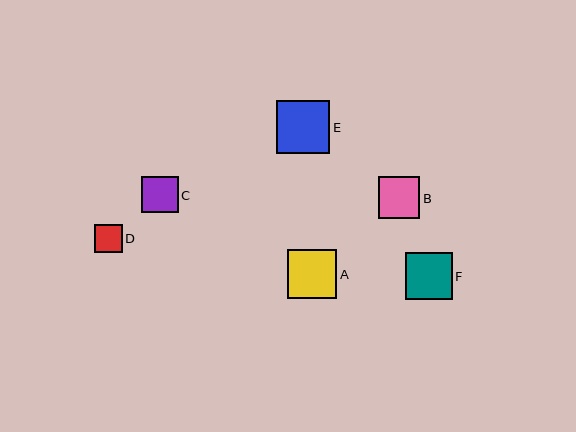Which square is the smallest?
Square D is the smallest with a size of approximately 28 pixels.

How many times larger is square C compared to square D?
Square C is approximately 1.3 times the size of square D.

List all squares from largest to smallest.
From largest to smallest: E, A, F, B, C, D.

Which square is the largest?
Square E is the largest with a size of approximately 53 pixels.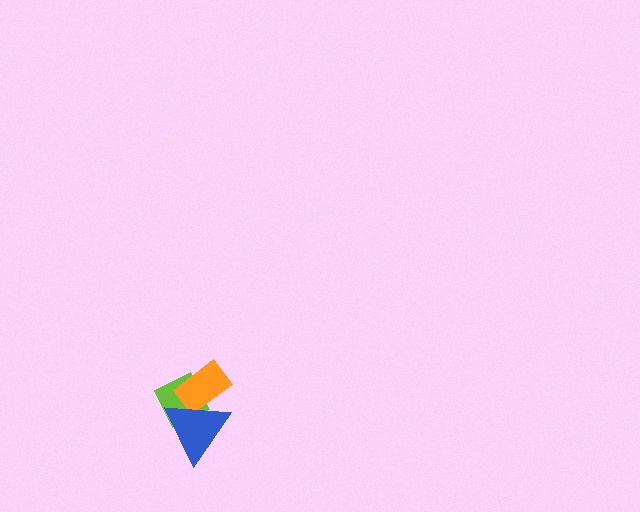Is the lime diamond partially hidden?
Yes, it is partially covered by another shape.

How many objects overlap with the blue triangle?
2 objects overlap with the blue triangle.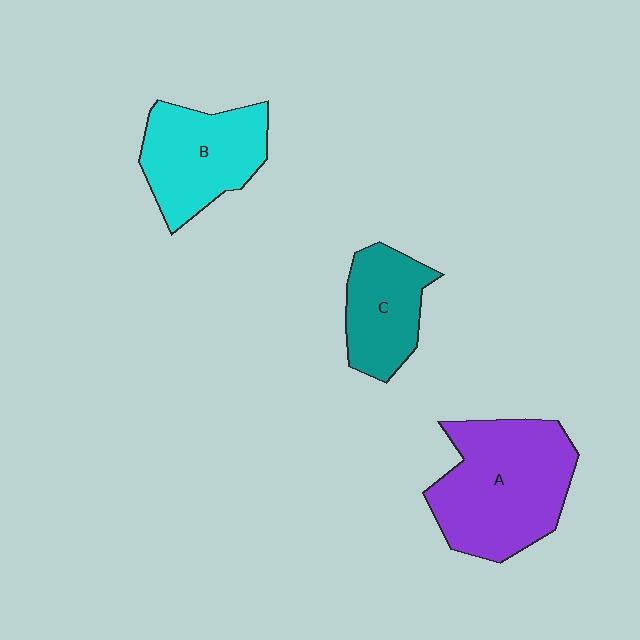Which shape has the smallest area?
Shape C (teal).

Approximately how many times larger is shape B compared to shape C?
Approximately 1.3 times.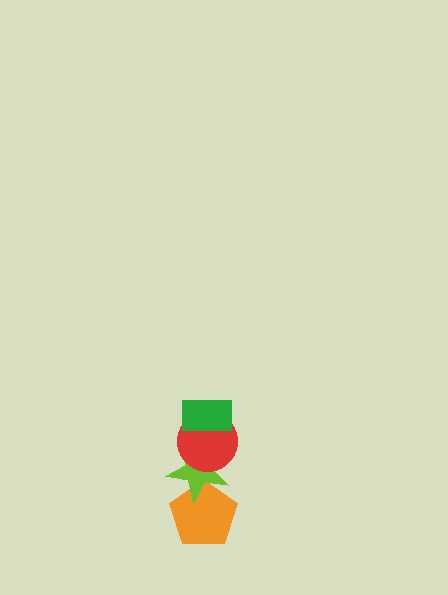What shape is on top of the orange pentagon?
The lime star is on top of the orange pentagon.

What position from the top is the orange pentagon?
The orange pentagon is 4th from the top.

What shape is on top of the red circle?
The green rectangle is on top of the red circle.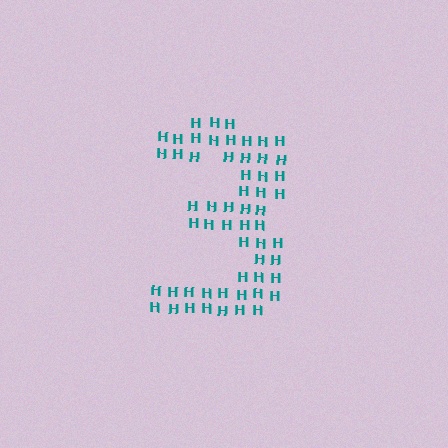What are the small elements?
The small elements are letter H's.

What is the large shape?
The large shape is the digit 3.